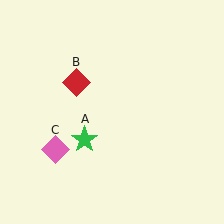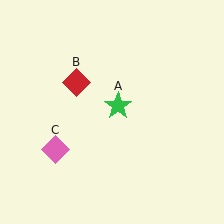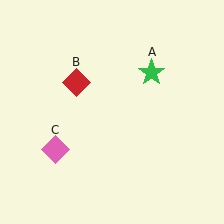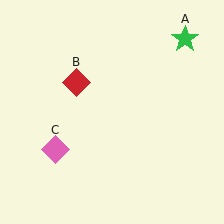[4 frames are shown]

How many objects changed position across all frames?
1 object changed position: green star (object A).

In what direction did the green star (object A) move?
The green star (object A) moved up and to the right.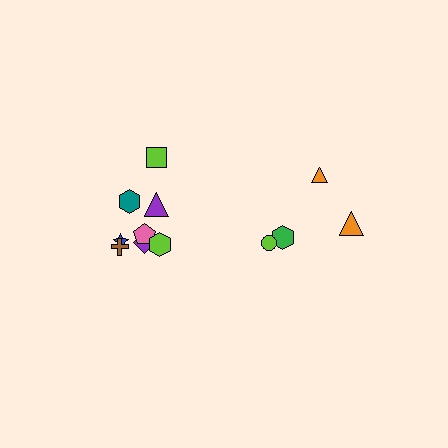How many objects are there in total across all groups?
There are 12 objects.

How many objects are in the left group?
There are 8 objects.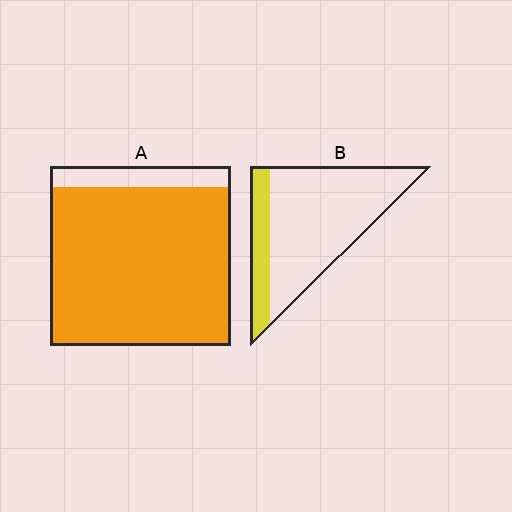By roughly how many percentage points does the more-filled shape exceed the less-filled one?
By roughly 70 percentage points (A over B).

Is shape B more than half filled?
No.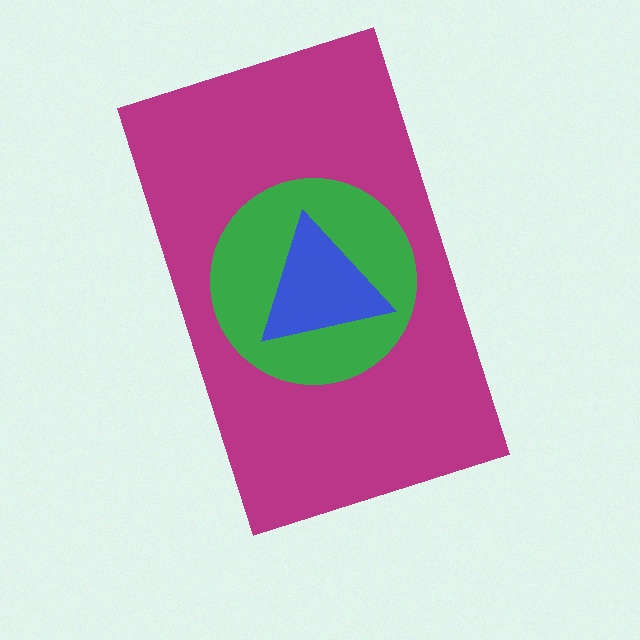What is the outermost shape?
The magenta rectangle.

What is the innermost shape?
The blue triangle.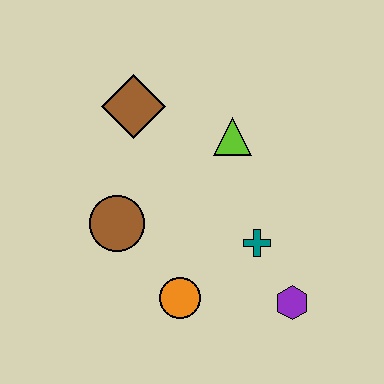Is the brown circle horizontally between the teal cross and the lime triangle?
No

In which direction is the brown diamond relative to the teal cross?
The brown diamond is above the teal cross.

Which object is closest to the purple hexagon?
The teal cross is closest to the purple hexagon.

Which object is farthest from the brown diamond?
The purple hexagon is farthest from the brown diamond.